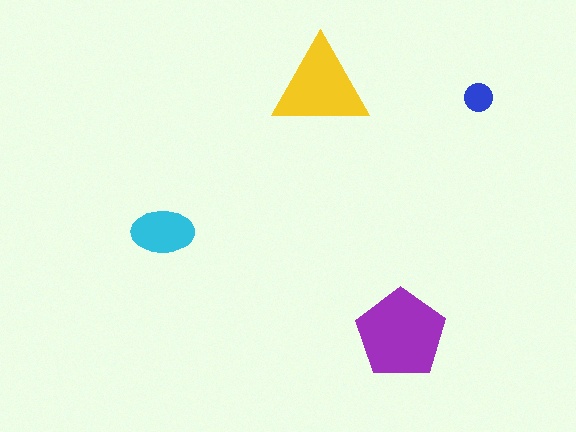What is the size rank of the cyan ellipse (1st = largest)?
3rd.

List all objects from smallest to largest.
The blue circle, the cyan ellipse, the yellow triangle, the purple pentagon.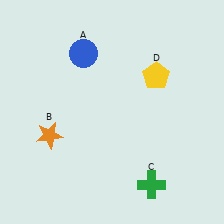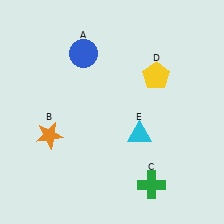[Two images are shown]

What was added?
A cyan triangle (E) was added in Image 2.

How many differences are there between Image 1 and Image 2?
There is 1 difference between the two images.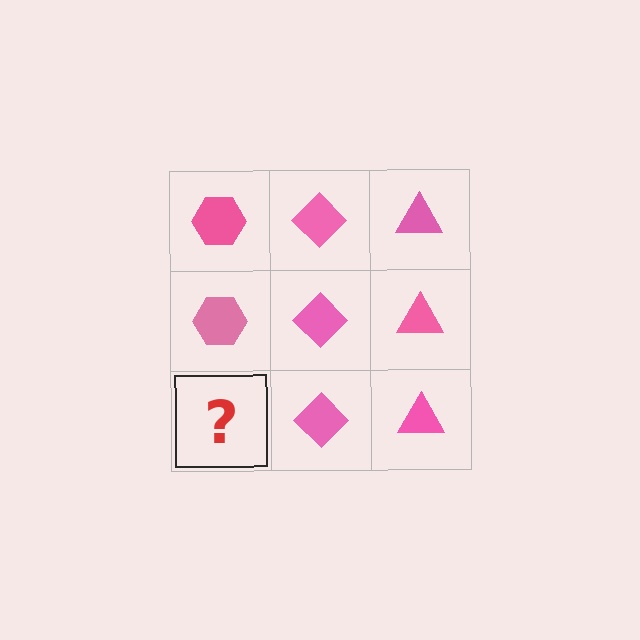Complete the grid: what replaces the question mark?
The question mark should be replaced with a pink hexagon.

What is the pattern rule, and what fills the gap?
The rule is that each column has a consistent shape. The gap should be filled with a pink hexagon.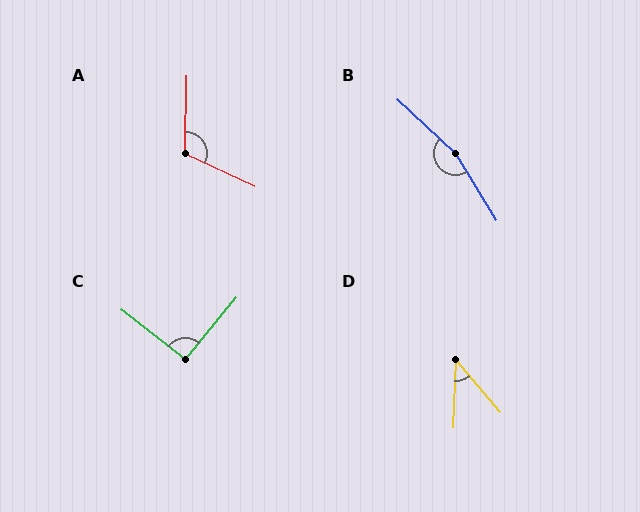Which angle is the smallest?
D, at approximately 43 degrees.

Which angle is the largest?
B, at approximately 165 degrees.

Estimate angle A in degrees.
Approximately 114 degrees.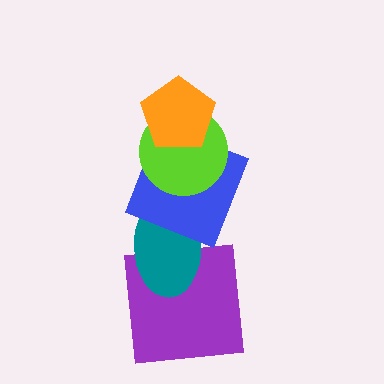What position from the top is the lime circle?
The lime circle is 2nd from the top.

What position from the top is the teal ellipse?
The teal ellipse is 4th from the top.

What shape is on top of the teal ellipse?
The blue square is on top of the teal ellipse.